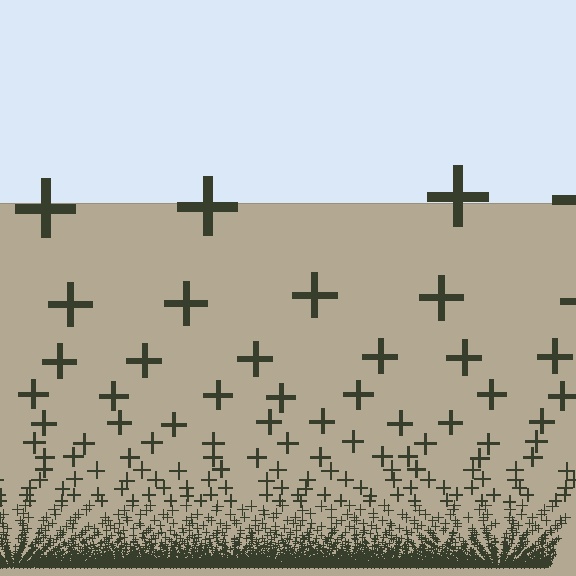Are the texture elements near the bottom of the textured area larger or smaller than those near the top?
Smaller. The gradient is inverted — elements near the bottom are smaller and denser.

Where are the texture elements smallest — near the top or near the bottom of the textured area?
Near the bottom.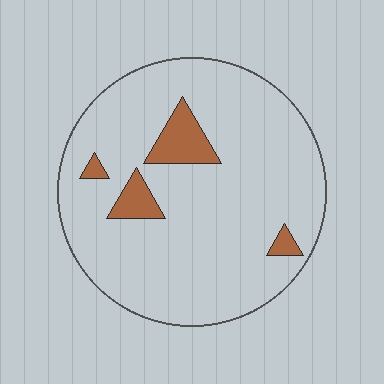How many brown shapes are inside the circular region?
4.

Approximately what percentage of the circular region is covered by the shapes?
Approximately 10%.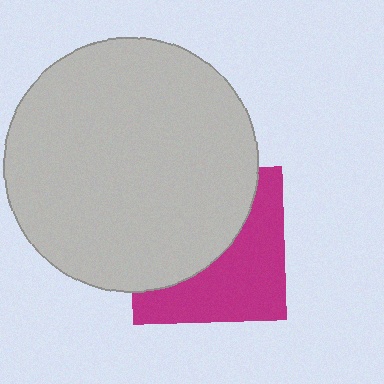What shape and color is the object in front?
The object in front is a light gray circle.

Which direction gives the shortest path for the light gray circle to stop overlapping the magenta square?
Moving toward the upper-left gives the shortest separation.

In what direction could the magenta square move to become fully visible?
The magenta square could move toward the lower-right. That would shift it out from behind the light gray circle entirely.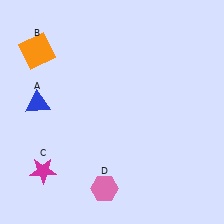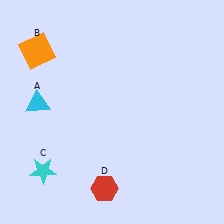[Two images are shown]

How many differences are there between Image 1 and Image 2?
There are 3 differences between the two images.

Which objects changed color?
A changed from blue to cyan. C changed from magenta to cyan. D changed from pink to red.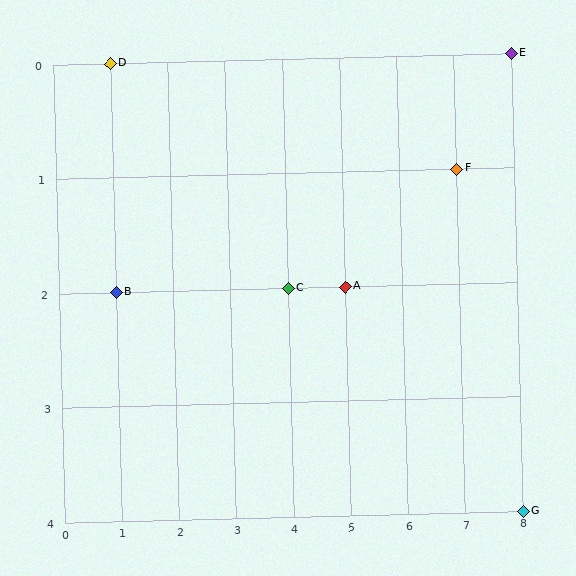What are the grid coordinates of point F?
Point F is at grid coordinates (7, 1).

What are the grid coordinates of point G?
Point G is at grid coordinates (8, 4).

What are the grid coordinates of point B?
Point B is at grid coordinates (1, 2).